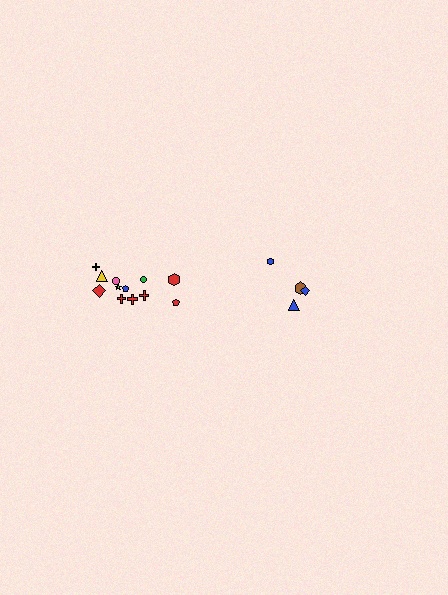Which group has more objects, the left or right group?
The left group.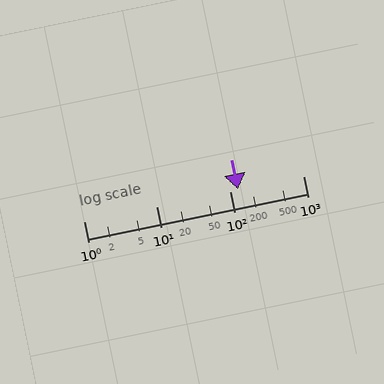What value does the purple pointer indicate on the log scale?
The pointer indicates approximately 130.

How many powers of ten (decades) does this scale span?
The scale spans 3 decades, from 1 to 1000.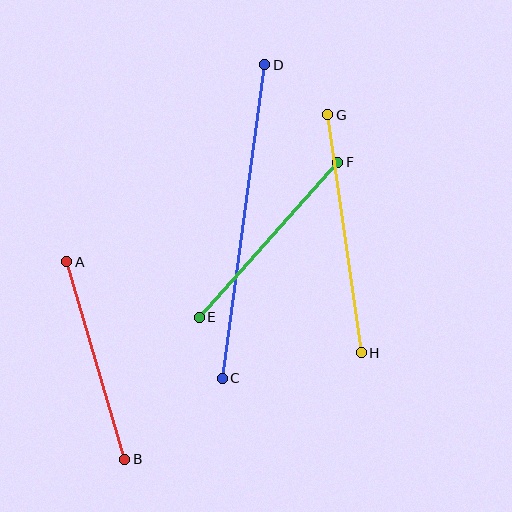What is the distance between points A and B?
The distance is approximately 206 pixels.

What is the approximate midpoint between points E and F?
The midpoint is at approximately (269, 240) pixels.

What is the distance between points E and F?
The distance is approximately 208 pixels.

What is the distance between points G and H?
The distance is approximately 240 pixels.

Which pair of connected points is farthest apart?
Points C and D are farthest apart.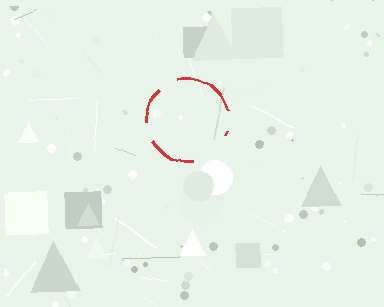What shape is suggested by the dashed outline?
The dashed outline suggests a circle.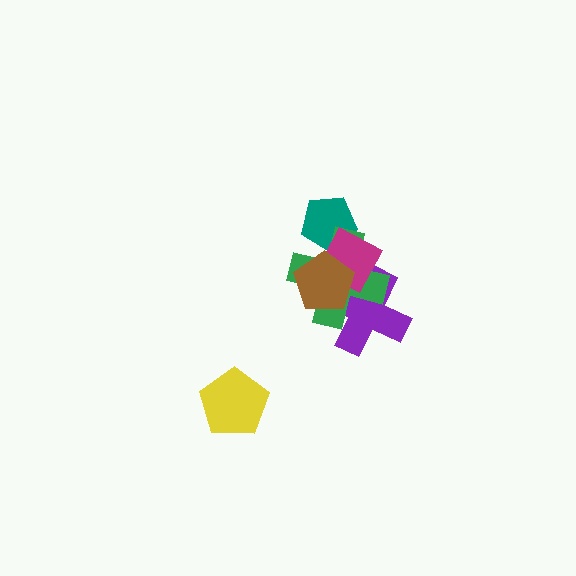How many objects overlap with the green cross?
4 objects overlap with the green cross.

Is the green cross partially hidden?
Yes, it is partially covered by another shape.